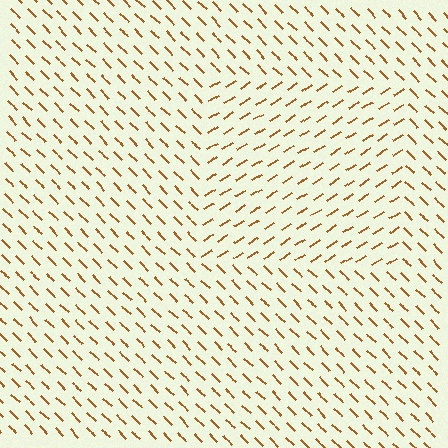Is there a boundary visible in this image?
Yes, there is a texture boundary formed by a change in line orientation.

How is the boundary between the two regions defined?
The boundary is defined purely by a change in line orientation (approximately 77 degrees difference). All lines are the same color and thickness.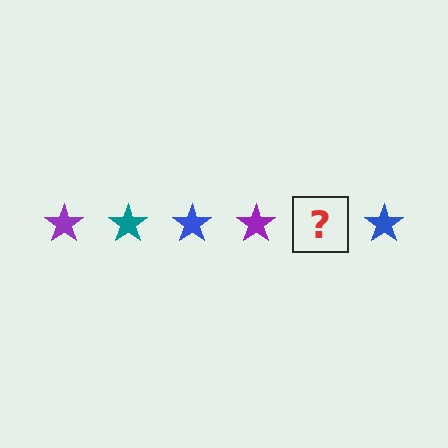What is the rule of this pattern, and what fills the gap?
The rule is that the pattern cycles through purple, teal, blue stars. The gap should be filled with a teal star.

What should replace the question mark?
The question mark should be replaced with a teal star.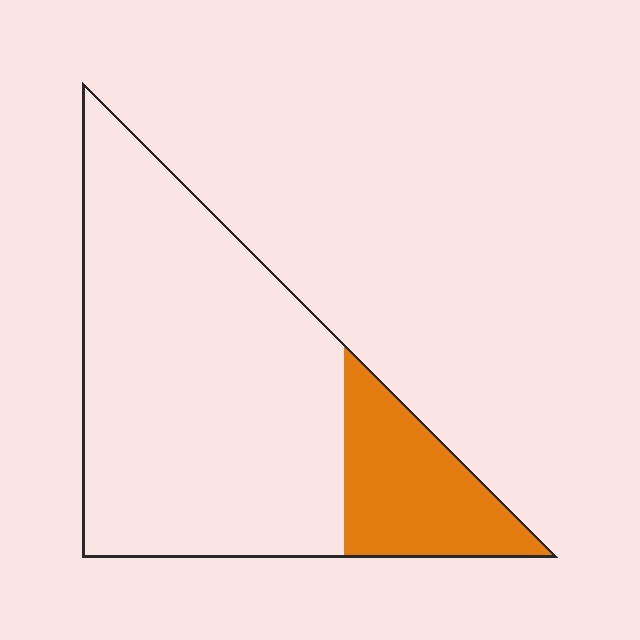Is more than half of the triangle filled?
No.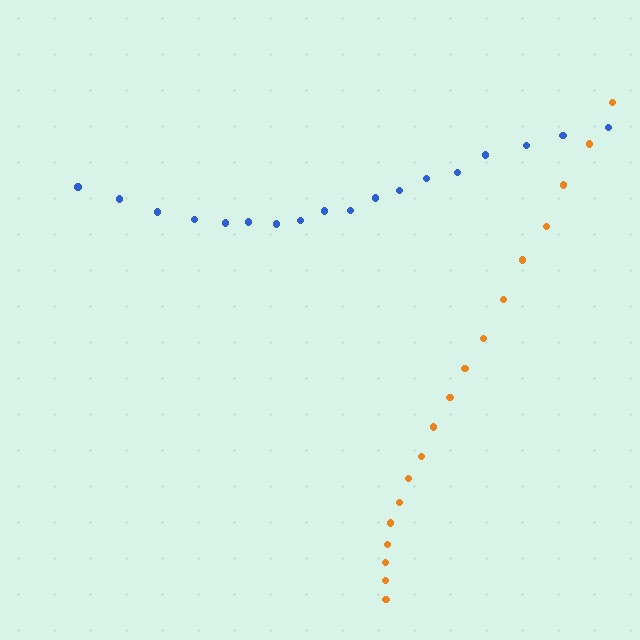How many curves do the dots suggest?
There are 2 distinct paths.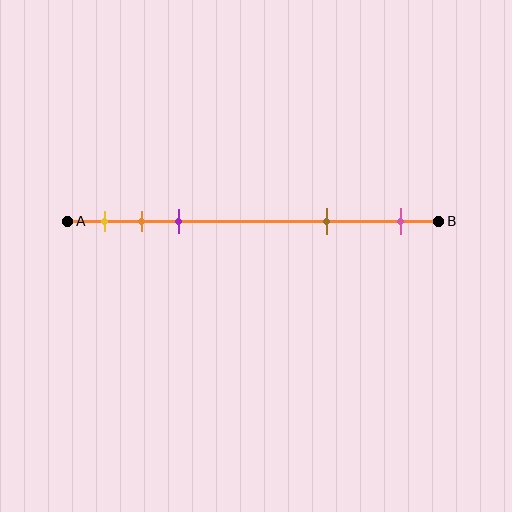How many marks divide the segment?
There are 5 marks dividing the segment.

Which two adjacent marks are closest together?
The orange and purple marks are the closest adjacent pair.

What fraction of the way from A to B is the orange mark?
The orange mark is approximately 20% (0.2) of the way from A to B.